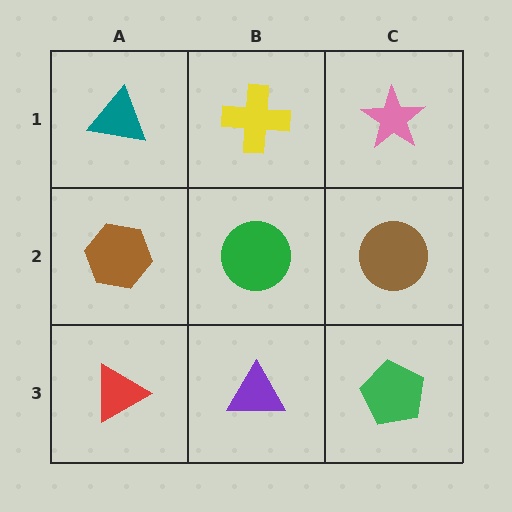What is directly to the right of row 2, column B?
A brown circle.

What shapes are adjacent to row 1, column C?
A brown circle (row 2, column C), a yellow cross (row 1, column B).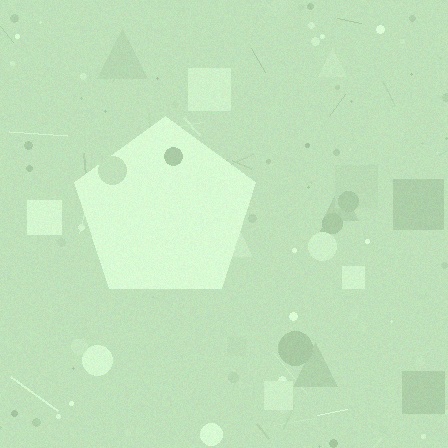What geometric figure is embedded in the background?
A pentagon is embedded in the background.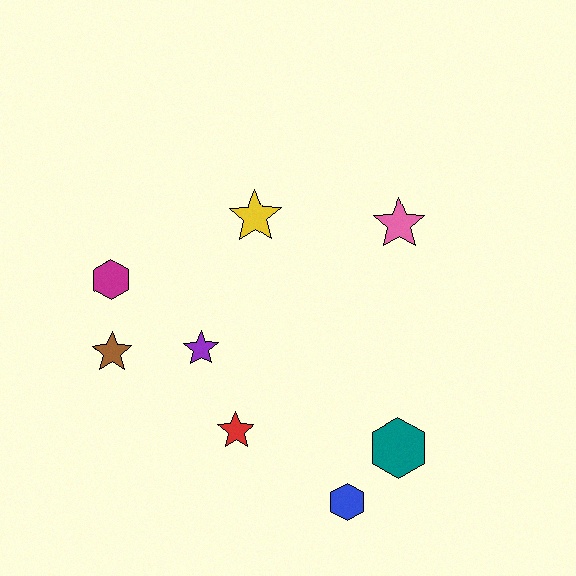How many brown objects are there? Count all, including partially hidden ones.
There is 1 brown object.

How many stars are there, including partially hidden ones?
There are 5 stars.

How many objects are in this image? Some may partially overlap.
There are 8 objects.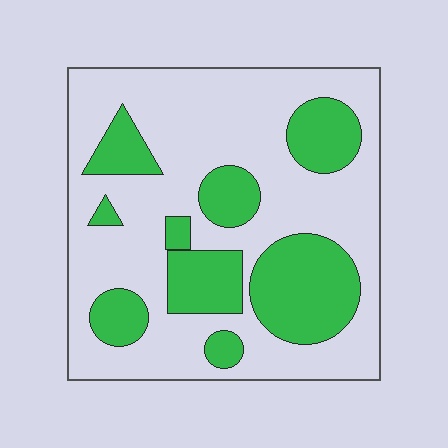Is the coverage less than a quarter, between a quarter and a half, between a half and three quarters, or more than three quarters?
Between a quarter and a half.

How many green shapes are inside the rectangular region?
9.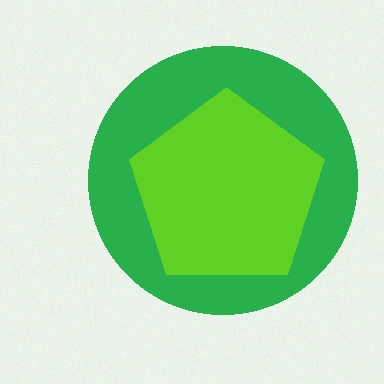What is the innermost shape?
The lime pentagon.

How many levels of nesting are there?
2.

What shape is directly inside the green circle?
The lime pentagon.